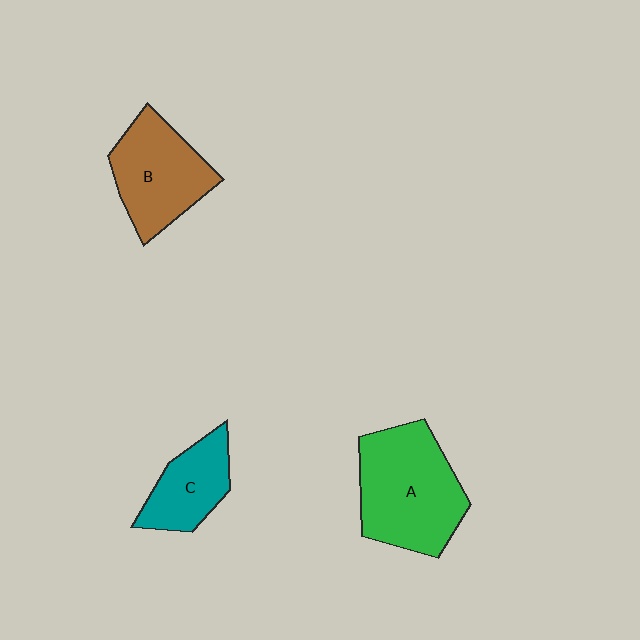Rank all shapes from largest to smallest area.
From largest to smallest: A (green), B (brown), C (teal).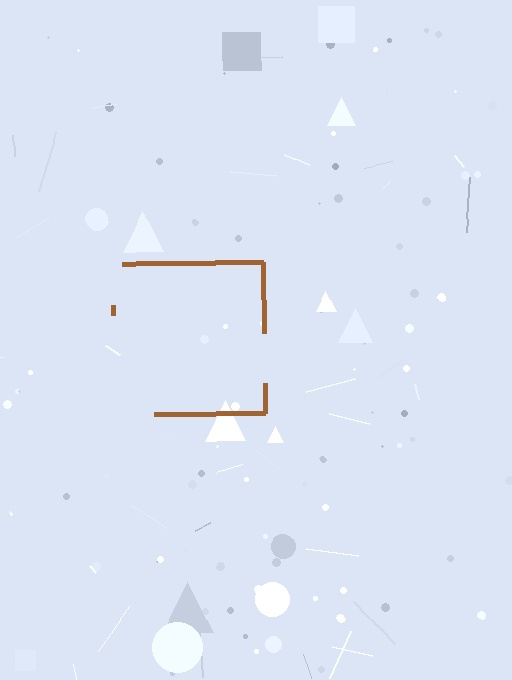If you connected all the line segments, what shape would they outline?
They would outline a square.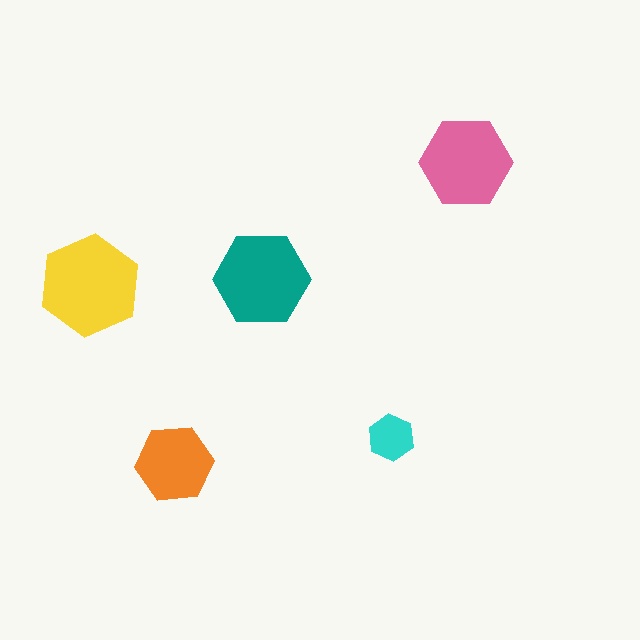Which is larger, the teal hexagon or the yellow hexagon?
The yellow one.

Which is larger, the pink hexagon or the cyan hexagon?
The pink one.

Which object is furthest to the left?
The yellow hexagon is leftmost.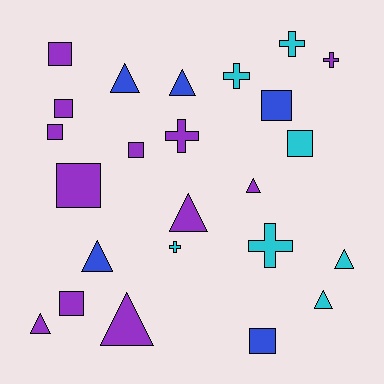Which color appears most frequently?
Purple, with 12 objects.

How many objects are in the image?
There are 24 objects.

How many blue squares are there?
There are 2 blue squares.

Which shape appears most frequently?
Triangle, with 9 objects.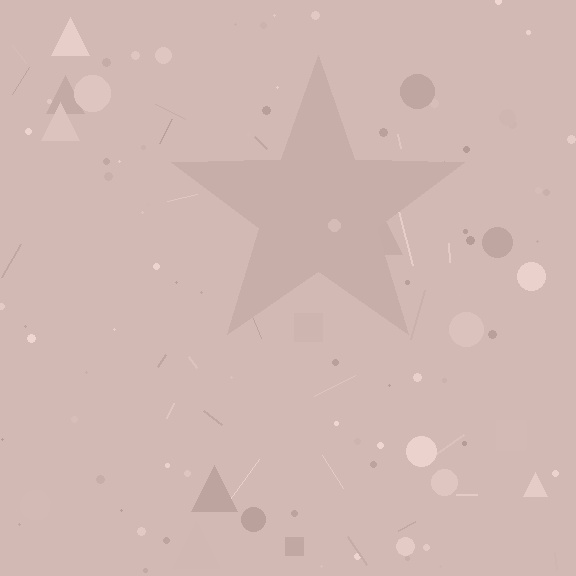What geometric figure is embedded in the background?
A star is embedded in the background.